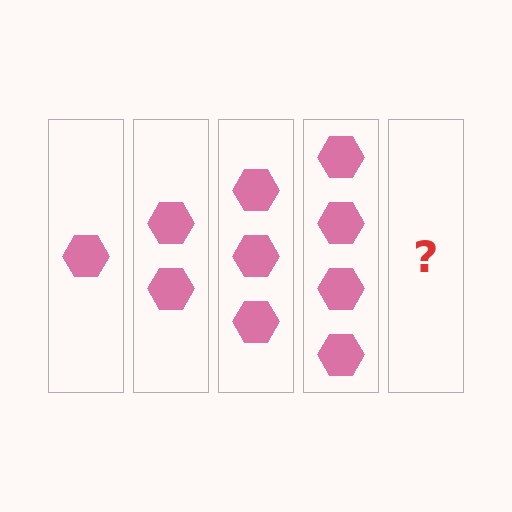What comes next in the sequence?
The next element should be 5 hexagons.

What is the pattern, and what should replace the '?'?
The pattern is that each step adds one more hexagon. The '?' should be 5 hexagons.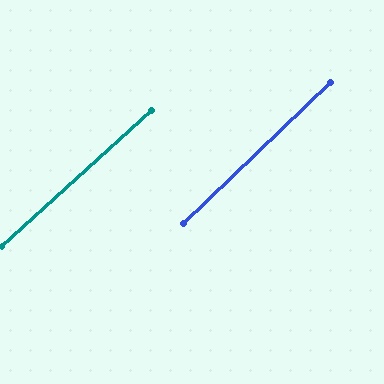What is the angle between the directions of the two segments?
Approximately 1 degree.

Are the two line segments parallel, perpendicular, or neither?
Parallel — their directions differ by only 1.5°.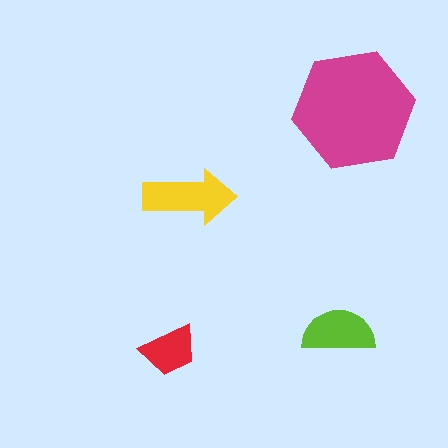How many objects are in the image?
There are 4 objects in the image.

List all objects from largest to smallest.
The magenta hexagon, the yellow arrow, the lime semicircle, the red trapezoid.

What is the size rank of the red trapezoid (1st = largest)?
4th.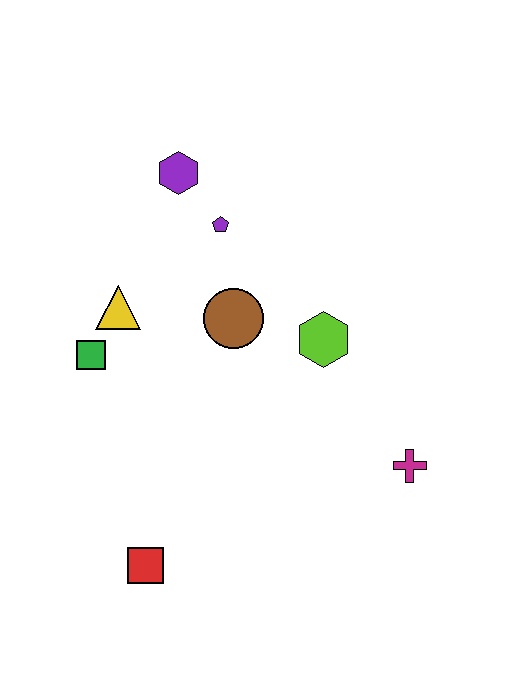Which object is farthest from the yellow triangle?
The magenta cross is farthest from the yellow triangle.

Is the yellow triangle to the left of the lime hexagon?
Yes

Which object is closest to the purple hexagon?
The purple pentagon is closest to the purple hexagon.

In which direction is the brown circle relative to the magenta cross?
The brown circle is to the left of the magenta cross.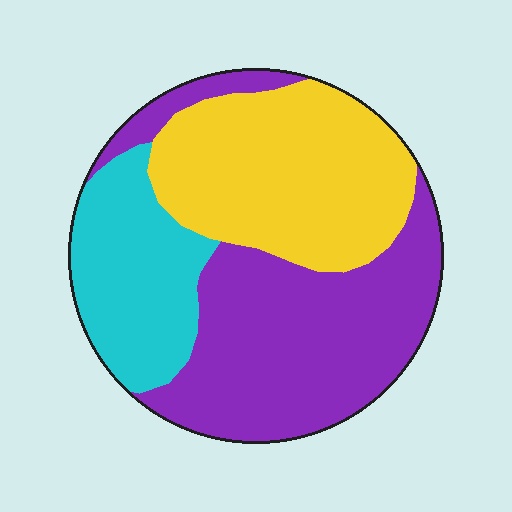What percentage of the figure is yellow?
Yellow covers 35% of the figure.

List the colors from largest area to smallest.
From largest to smallest: purple, yellow, cyan.